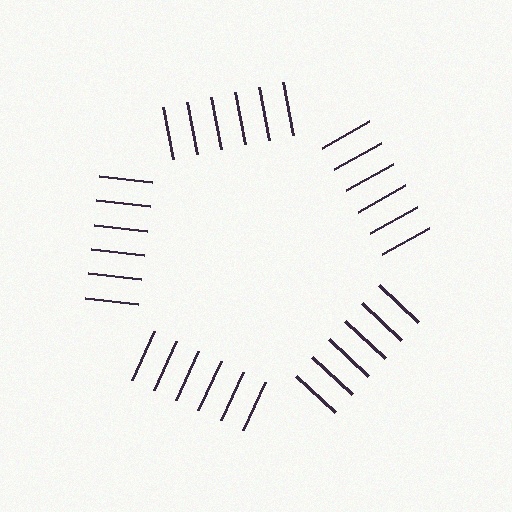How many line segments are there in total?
30 — 6 along each of the 5 edges.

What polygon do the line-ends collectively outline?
An illusory pentagon — the line segments terminate on its edges but no continuous stroke is drawn.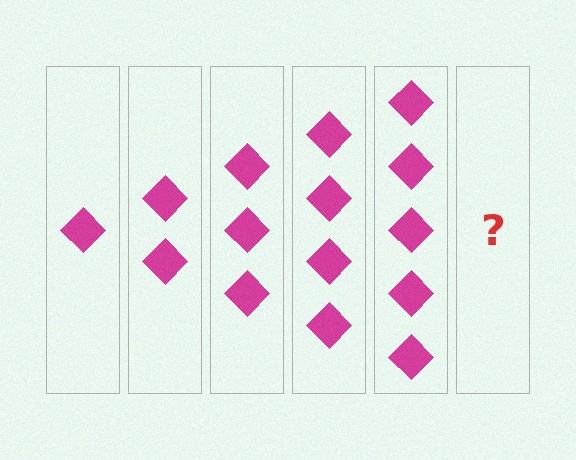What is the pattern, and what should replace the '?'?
The pattern is that each step adds one more diamond. The '?' should be 6 diamonds.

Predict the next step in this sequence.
The next step is 6 diamonds.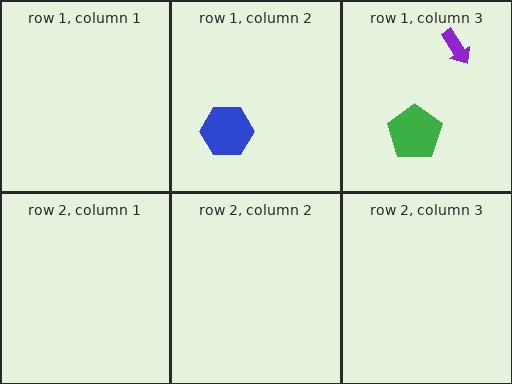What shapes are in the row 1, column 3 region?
The green pentagon, the purple arrow.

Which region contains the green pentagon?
The row 1, column 3 region.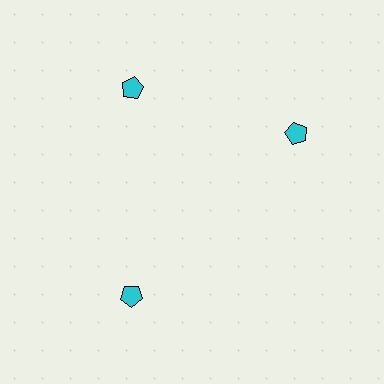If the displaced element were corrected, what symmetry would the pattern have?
It would have 3-fold rotational symmetry — the pattern would map onto itself every 120 degrees.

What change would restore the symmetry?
The symmetry would be restored by rotating it back into even spacing with its neighbors so that all 3 pentagons sit at equal angles and equal distance from the center.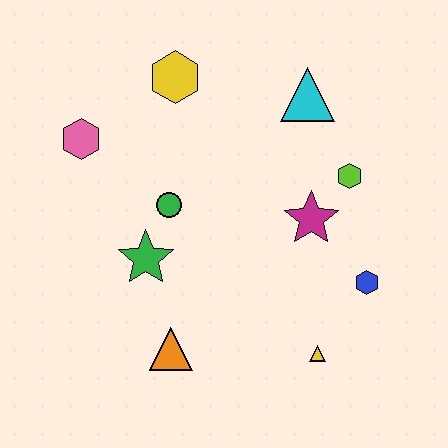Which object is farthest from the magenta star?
The pink hexagon is farthest from the magenta star.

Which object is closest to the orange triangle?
The green star is closest to the orange triangle.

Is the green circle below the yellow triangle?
No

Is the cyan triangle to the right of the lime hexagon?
No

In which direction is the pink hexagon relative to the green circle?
The pink hexagon is to the left of the green circle.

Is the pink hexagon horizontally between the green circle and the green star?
No